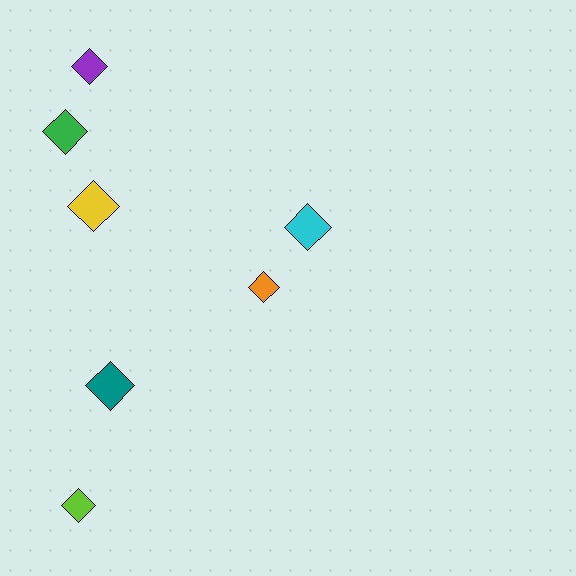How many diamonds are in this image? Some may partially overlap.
There are 7 diamonds.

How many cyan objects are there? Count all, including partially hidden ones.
There is 1 cyan object.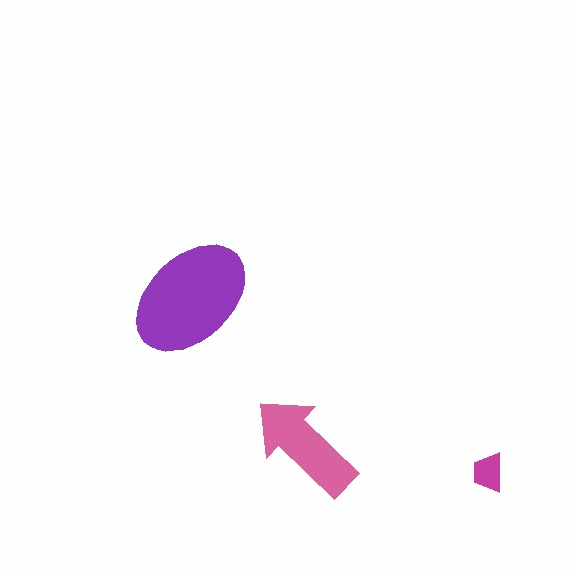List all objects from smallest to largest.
The magenta trapezoid, the pink arrow, the purple ellipse.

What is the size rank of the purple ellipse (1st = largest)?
1st.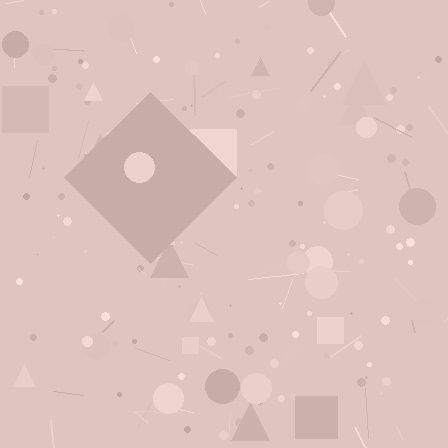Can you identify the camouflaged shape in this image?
The camouflaged shape is a diamond.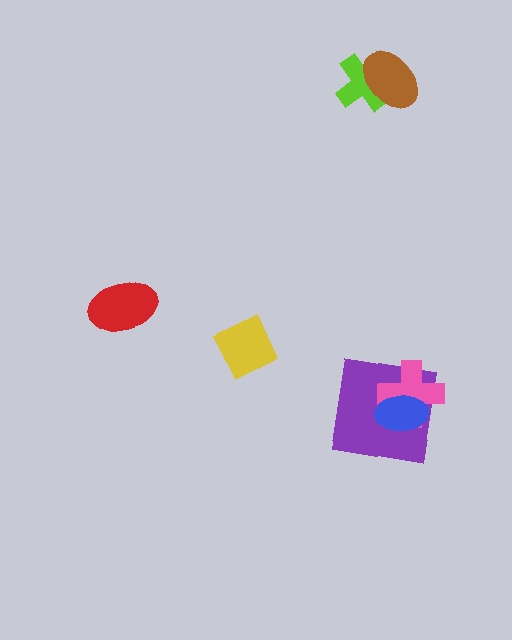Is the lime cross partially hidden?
Yes, it is partially covered by another shape.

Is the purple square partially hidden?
Yes, it is partially covered by another shape.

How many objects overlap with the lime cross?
1 object overlaps with the lime cross.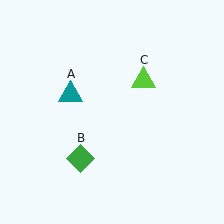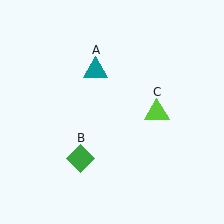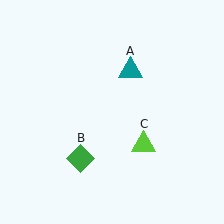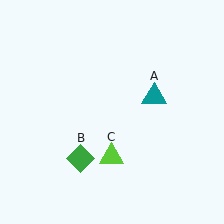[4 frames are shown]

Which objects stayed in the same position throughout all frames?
Green diamond (object B) remained stationary.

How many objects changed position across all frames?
2 objects changed position: teal triangle (object A), lime triangle (object C).